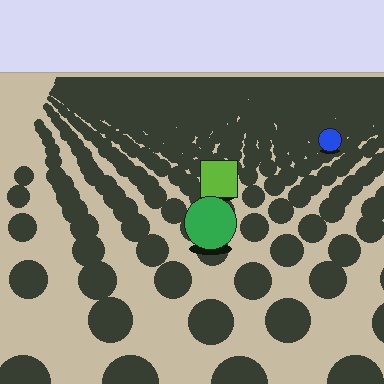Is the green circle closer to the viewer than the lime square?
Yes. The green circle is closer — you can tell from the texture gradient: the ground texture is coarser near it.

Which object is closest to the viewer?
The green circle is closest. The texture marks near it are larger and more spread out.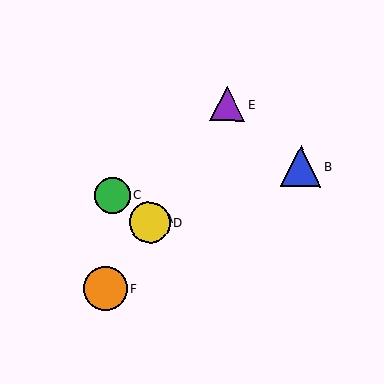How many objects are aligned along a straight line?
4 objects (A, D, E, F) are aligned along a straight line.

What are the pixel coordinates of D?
Object D is at (149, 222).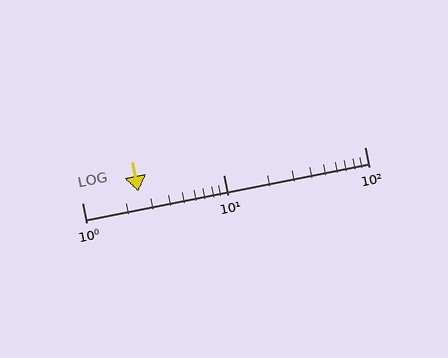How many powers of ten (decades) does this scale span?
The scale spans 2 decades, from 1 to 100.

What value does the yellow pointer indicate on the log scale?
The pointer indicates approximately 2.5.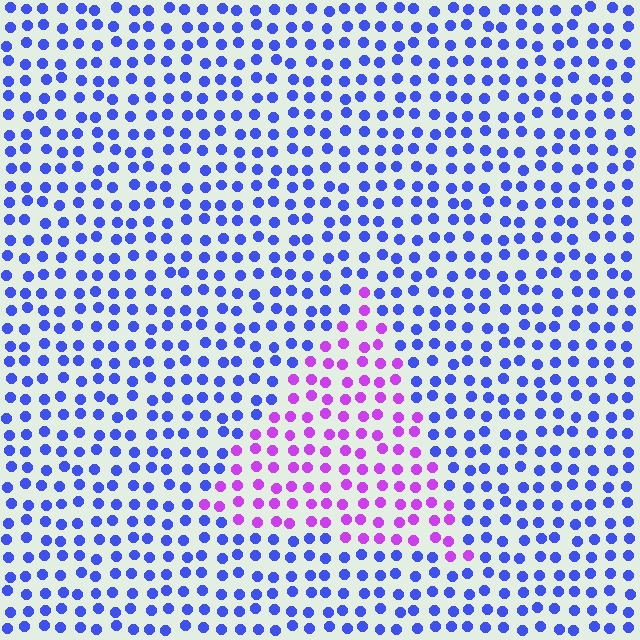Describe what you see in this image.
The image is filled with small blue elements in a uniform arrangement. A triangle-shaped region is visible where the elements are tinted to a slightly different hue, forming a subtle color boundary.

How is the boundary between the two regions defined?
The boundary is defined purely by a slight shift in hue (about 55 degrees). Spacing, size, and orientation are identical on both sides.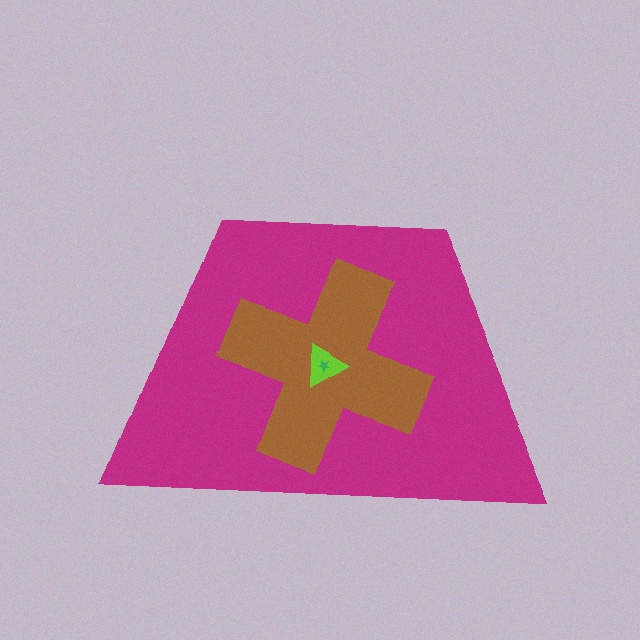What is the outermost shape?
The magenta trapezoid.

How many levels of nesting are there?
4.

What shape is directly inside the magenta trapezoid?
The brown cross.